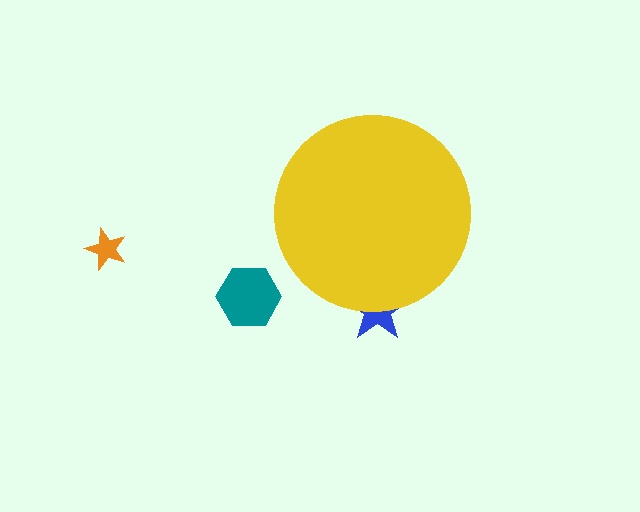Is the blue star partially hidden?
Yes, the blue star is partially hidden behind the yellow circle.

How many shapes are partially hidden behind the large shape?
1 shape is partially hidden.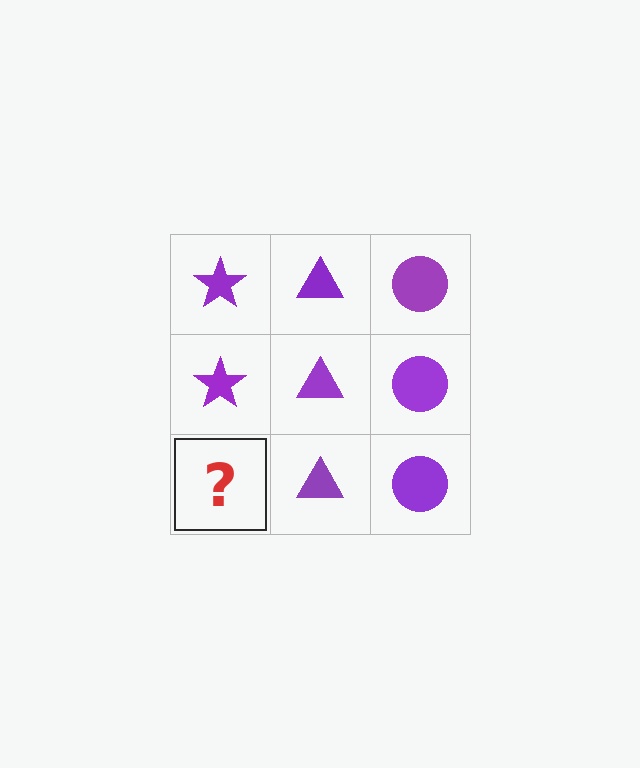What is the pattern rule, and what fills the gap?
The rule is that each column has a consistent shape. The gap should be filled with a purple star.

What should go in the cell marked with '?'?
The missing cell should contain a purple star.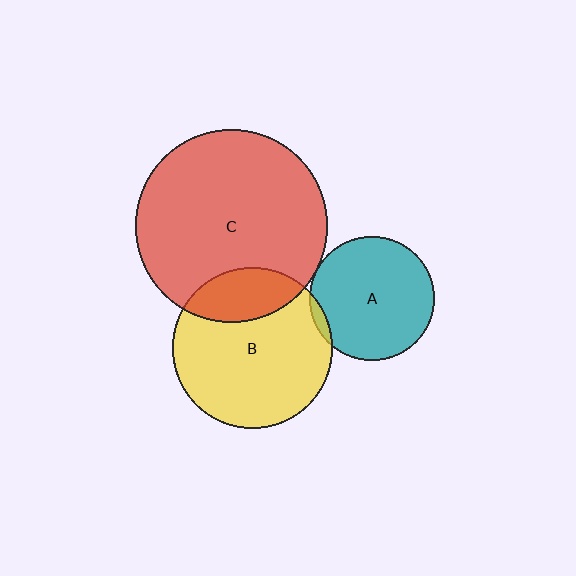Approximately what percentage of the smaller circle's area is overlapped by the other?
Approximately 25%.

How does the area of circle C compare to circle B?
Approximately 1.4 times.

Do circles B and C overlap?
Yes.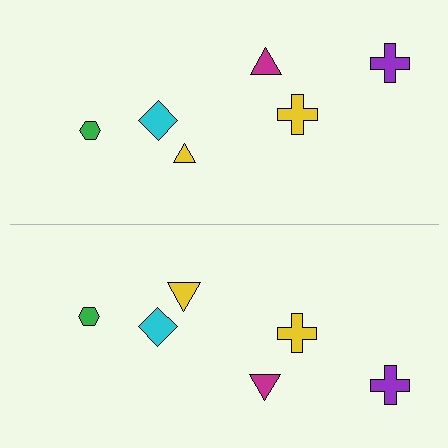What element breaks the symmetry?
The yellow triangle on the bottom side has a different size than its mirror counterpart.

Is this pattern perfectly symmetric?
No, the pattern is not perfectly symmetric. The yellow triangle on the bottom side has a different size than its mirror counterpart.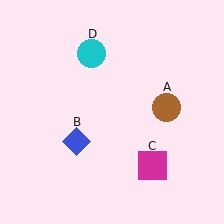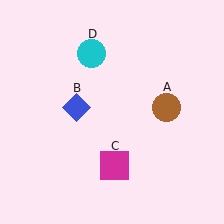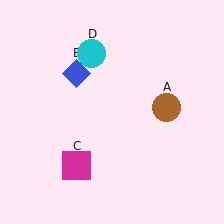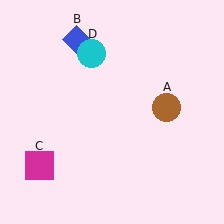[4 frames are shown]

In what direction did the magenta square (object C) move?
The magenta square (object C) moved left.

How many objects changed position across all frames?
2 objects changed position: blue diamond (object B), magenta square (object C).